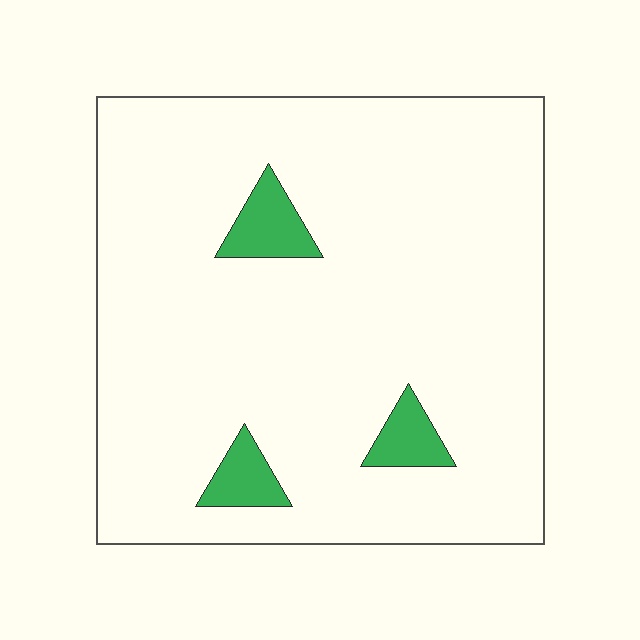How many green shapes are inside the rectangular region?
3.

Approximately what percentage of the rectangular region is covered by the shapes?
Approximately 5%.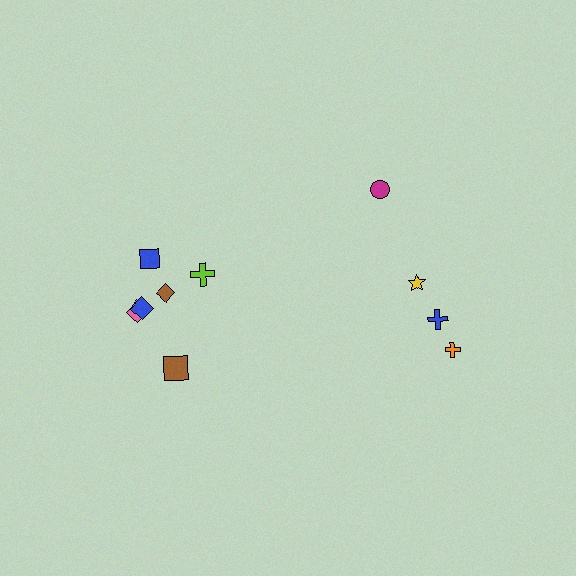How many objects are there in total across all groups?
There are 10 objects.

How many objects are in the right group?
There are 4 objects.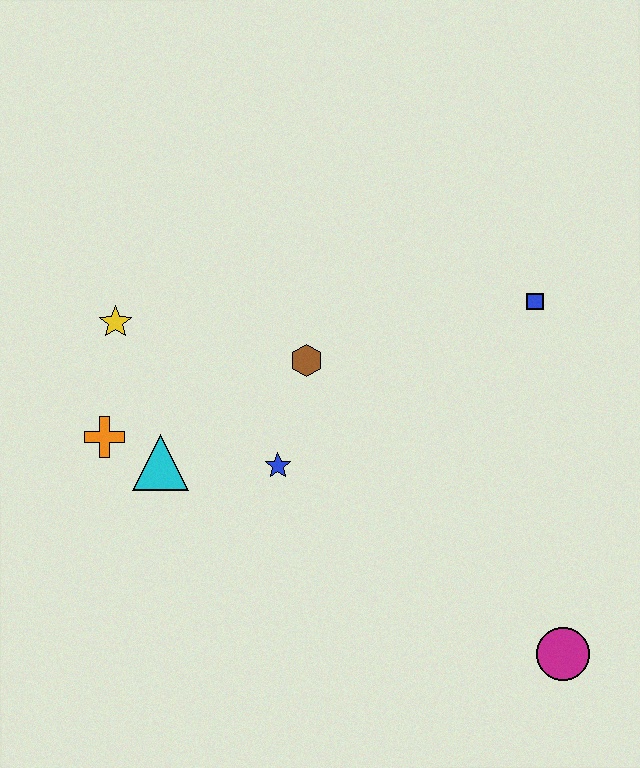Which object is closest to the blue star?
The brown hexagon is closest to the blue star.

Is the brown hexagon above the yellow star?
No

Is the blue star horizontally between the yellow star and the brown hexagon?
Yes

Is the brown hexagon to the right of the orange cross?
Yes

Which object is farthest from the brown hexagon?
The magenta circle is farthest from the brown hexagon.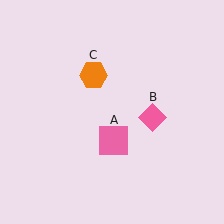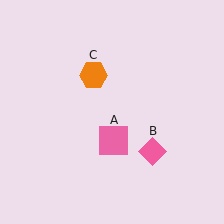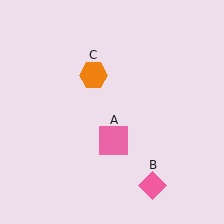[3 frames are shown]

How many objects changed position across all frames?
1 object changed position: pink diamond (object B).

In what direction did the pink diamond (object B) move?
The pink diamond (object B) moved down.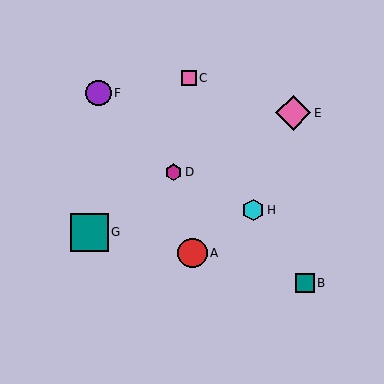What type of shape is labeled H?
Shape H is a cyan hexagon.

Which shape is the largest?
The teal square (labeled G) is the largest.